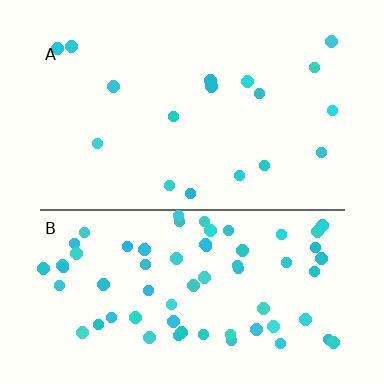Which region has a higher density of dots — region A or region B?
B (the bottom).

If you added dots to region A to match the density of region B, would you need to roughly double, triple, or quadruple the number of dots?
Approximately quadruple.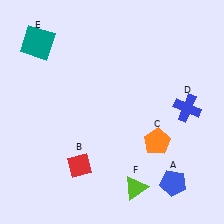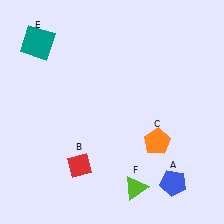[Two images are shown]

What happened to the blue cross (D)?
The blue cross (D) was removed in Image 2. It was in the top-right area of Image 1.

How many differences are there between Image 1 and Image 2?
There is 1 difference between the two images.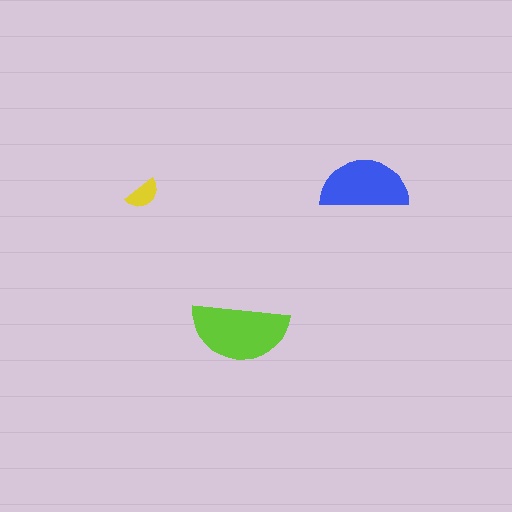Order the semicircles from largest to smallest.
the lime one, the blue one, the yellow one.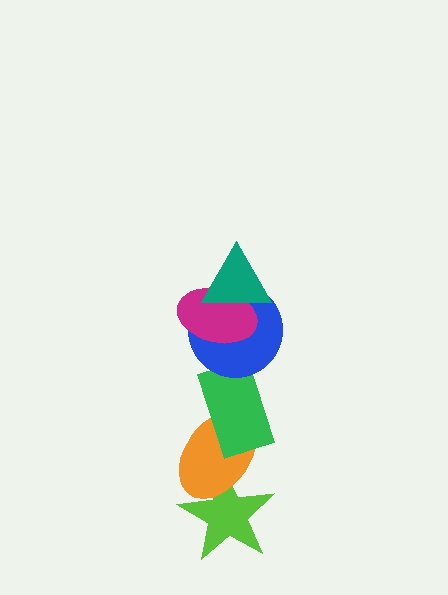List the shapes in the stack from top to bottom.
From top to bottom: the teal triangle, the magenta ellipse, the blue circle, the green rectangle, the orange ellipse, the lime star.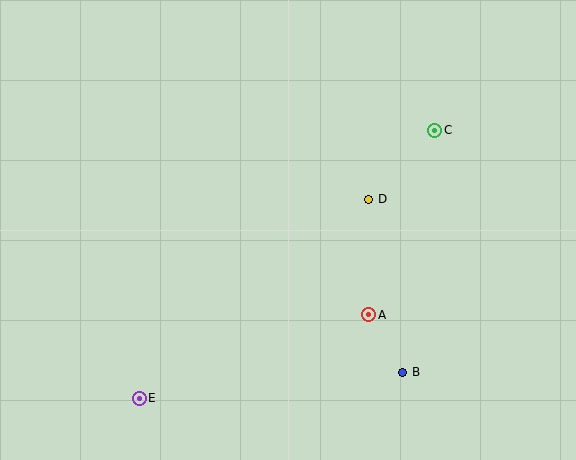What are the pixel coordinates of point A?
Point A is at (369, 315).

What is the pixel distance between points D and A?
The distance between D and A is 115 pixels.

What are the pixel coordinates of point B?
Point B is at (403, 372).